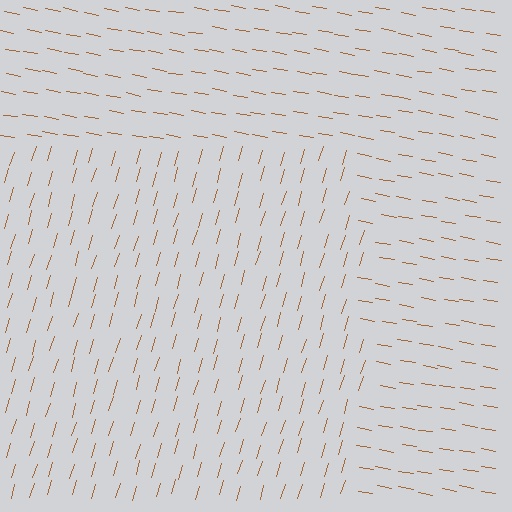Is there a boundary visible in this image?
Yes, there is a texture boundary formed by a change in line orientation.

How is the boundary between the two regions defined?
The boundary is defined purely by a change in line orientation (approximately 83 degrees difference). All lines are the same color and thickness.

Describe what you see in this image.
The image is filled with small brown line segments. A rectangle region in the image has lines oriented differently from the surrounding lines, creating a visible texture boundary.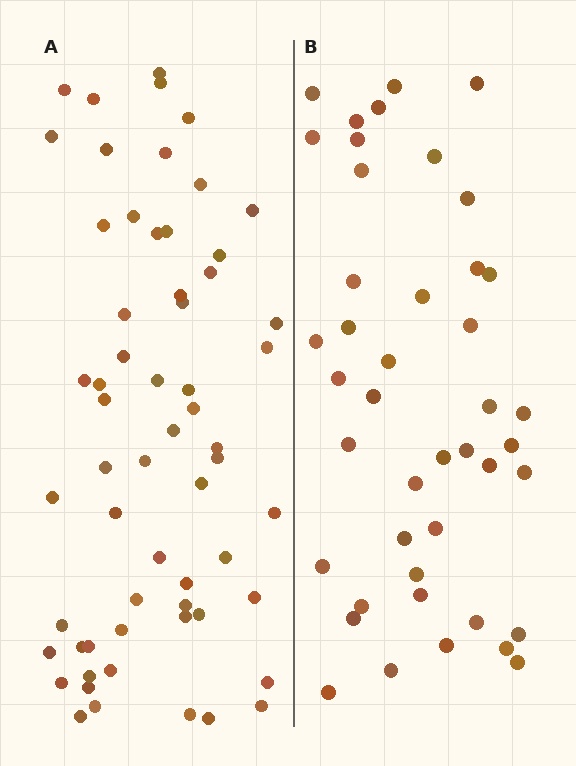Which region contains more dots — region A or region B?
Region A (the left region) has more dots.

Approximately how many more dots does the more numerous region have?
Region A has approximately 15 more dots than region B.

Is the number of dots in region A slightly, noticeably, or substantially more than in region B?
Region A has noticeably more, but not dramatically so. The ratio is roughly 1.4 to 1.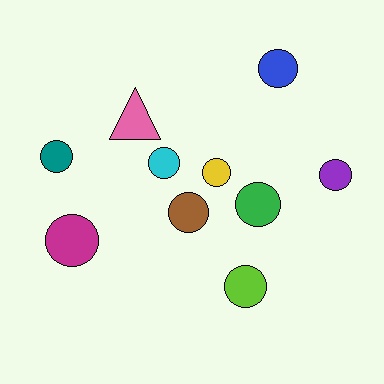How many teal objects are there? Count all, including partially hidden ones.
There is 1 teal object.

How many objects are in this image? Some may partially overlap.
There are 10 objects.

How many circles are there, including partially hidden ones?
There are 9 circles.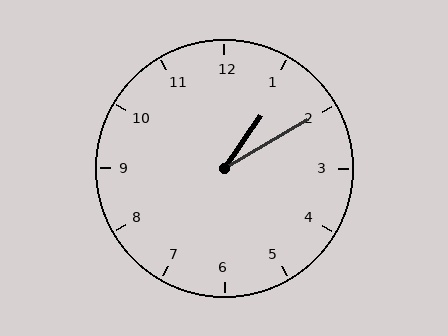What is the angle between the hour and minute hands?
Approximately 25 degrees.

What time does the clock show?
1:10.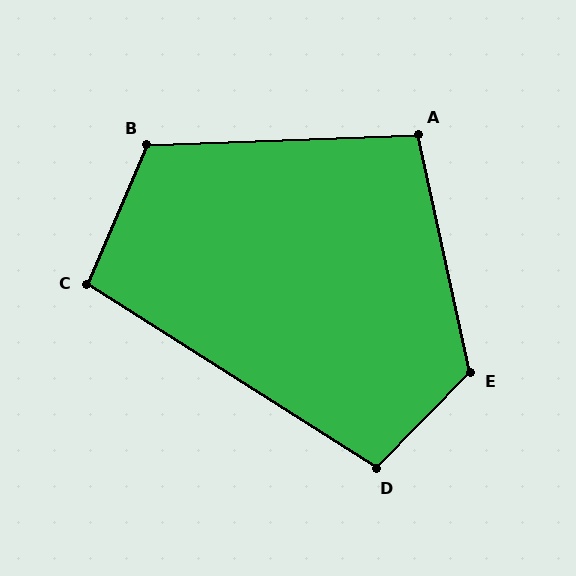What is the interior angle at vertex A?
Approximately 100 degrees (obtuse).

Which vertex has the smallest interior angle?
C, at approximately 99 degrees.